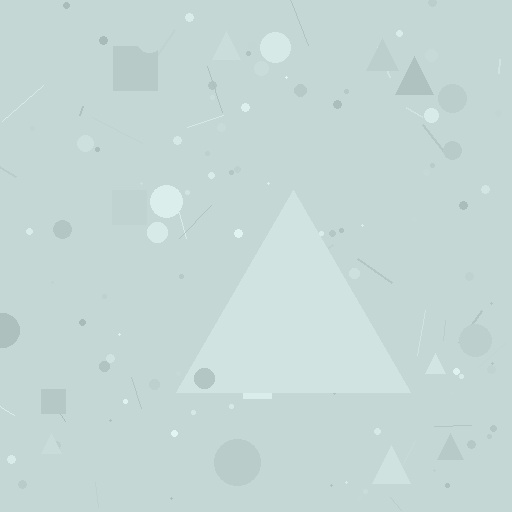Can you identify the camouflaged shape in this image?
The camouflaged shape is a triangle.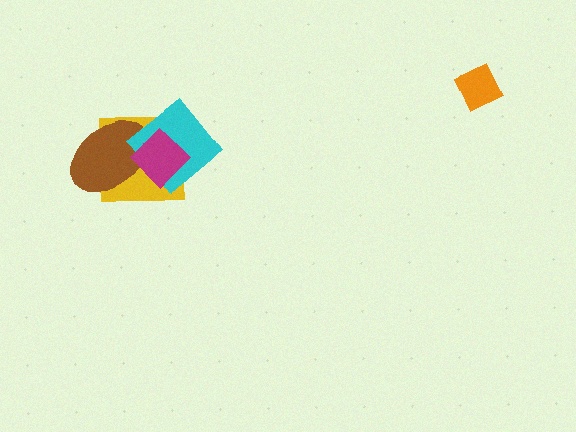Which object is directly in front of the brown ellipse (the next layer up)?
The cyan diamond is directly in front of the brown ellipse.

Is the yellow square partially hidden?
Yes, it is partially covered by another shape.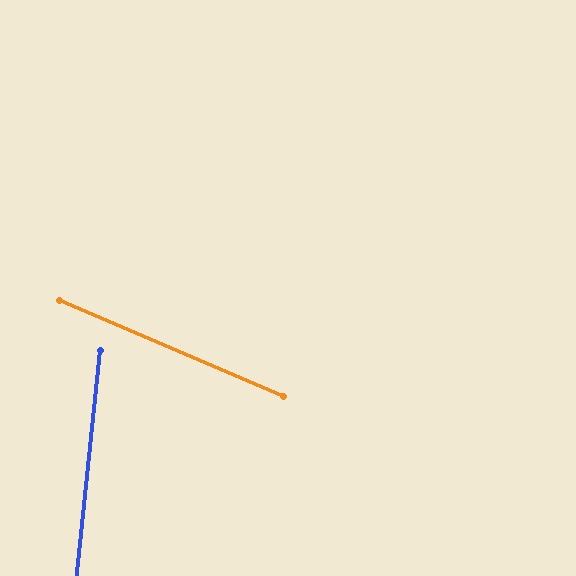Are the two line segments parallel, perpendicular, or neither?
Neither parallel nor perpendicular — they differ by about 73°.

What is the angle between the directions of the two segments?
Approximately 73 degrees.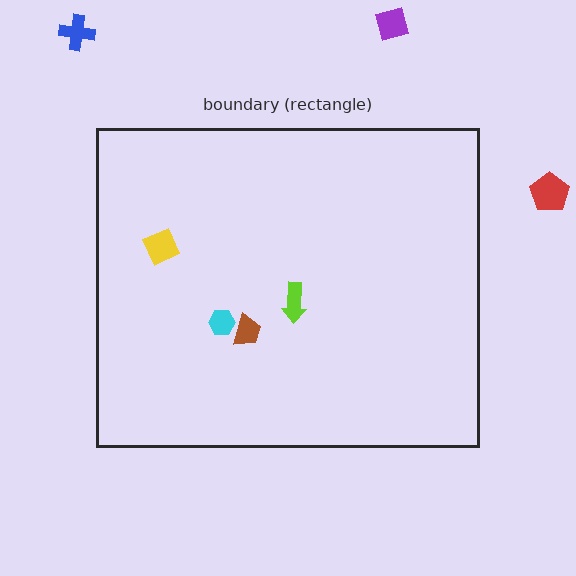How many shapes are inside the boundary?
4 inside, 3 outside.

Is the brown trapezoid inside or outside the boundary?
Inside.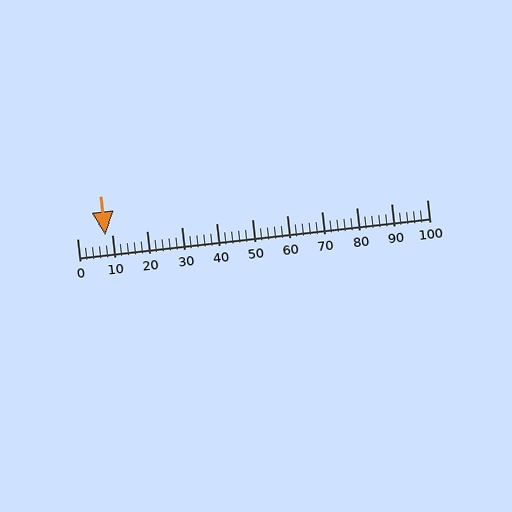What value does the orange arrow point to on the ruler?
The orange arrow points to approximately 8.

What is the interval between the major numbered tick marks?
The major tick marks are spaced 10 units apart.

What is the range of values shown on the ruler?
The ruler shows values from 0 to 100.